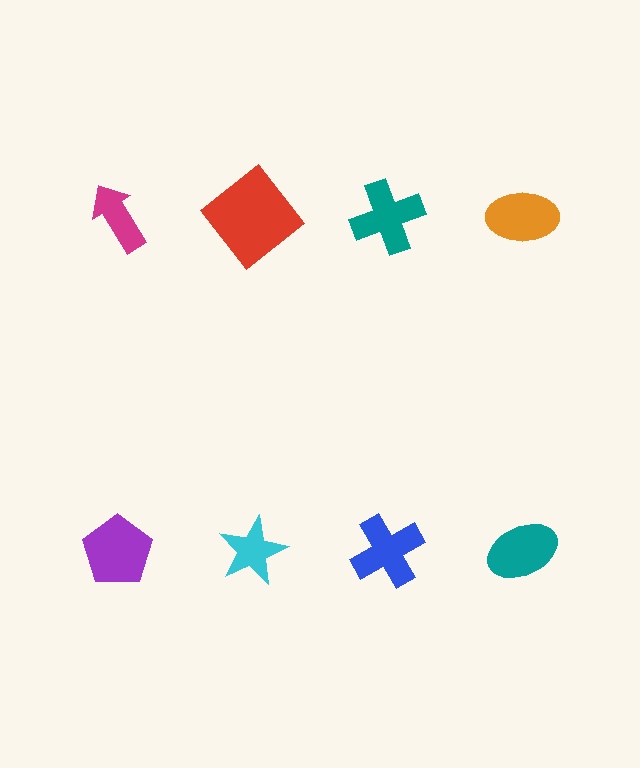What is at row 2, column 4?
A teal ellipse.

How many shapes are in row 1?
4 shapes.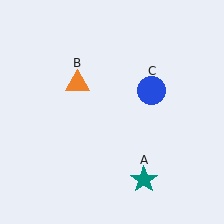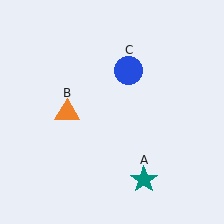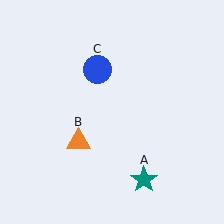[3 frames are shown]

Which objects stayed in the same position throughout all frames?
Teal star (object A) remained stationary.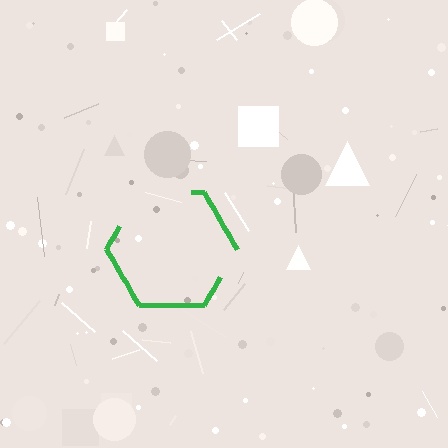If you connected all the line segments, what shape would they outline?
They would outline a hexagon.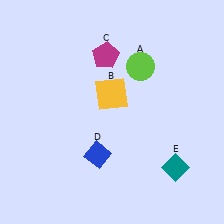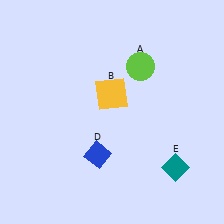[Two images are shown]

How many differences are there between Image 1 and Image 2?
There is 1 difference between the two images.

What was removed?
The magenta pentagon (C) was removed in Image 2.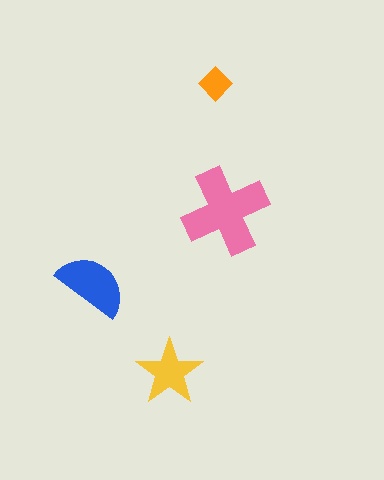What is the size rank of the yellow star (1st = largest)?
3rd.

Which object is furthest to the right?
The pink cross is rightmost.